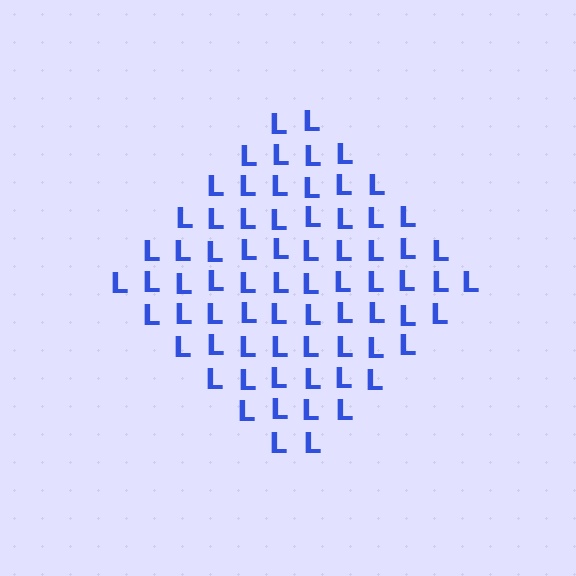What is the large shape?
The large shape is a diamond.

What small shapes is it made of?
It is made of small letter L's.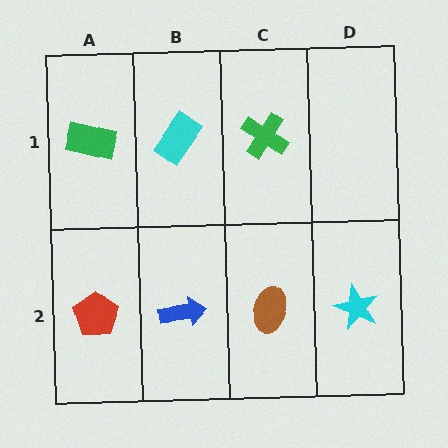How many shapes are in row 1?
3 shapes.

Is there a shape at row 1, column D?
No, that cell is empty.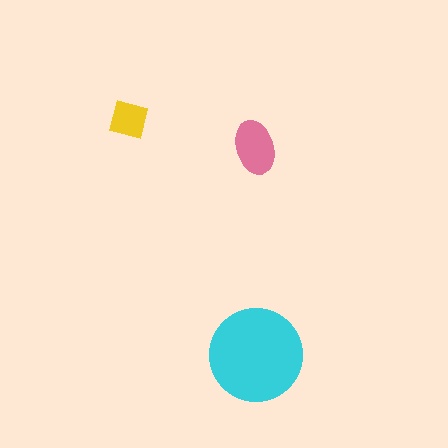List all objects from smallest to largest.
The yellow square, the pink ellipse, the cyan circle.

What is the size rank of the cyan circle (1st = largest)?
1st.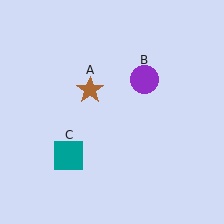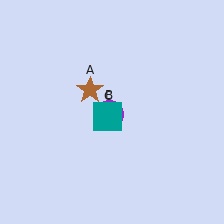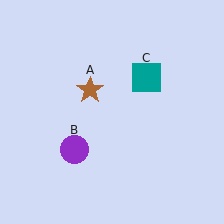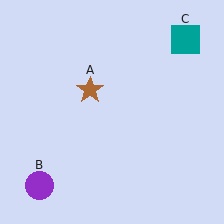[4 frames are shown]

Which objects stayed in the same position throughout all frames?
Brown star (object A) remained stationary.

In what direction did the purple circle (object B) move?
The purple circle (object B) moved down and to the left.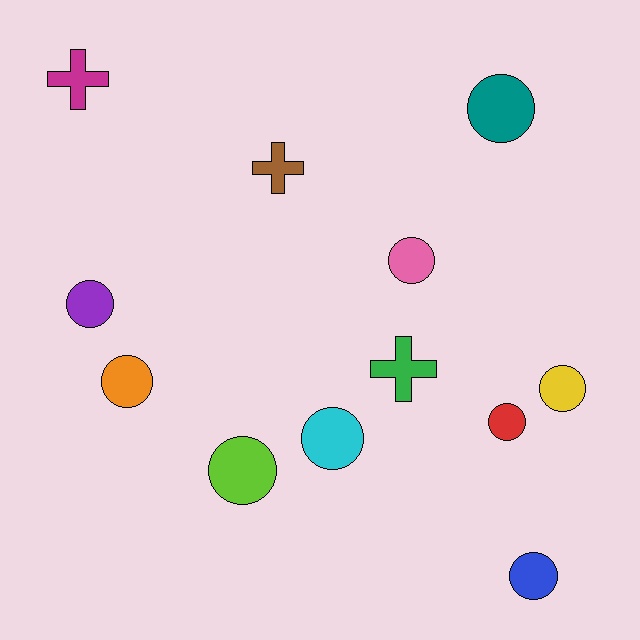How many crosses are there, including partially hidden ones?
There are 3 crosses.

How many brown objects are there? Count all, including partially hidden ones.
There is 1 brown object.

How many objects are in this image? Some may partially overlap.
There are 12 objects.